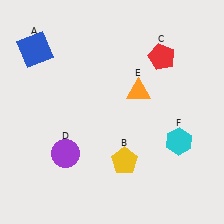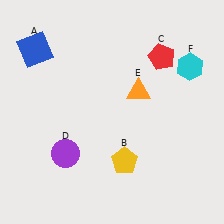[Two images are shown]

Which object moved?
The cyan hexagon (F) moved up.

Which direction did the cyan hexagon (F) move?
The cyan hexagon (F) moved up.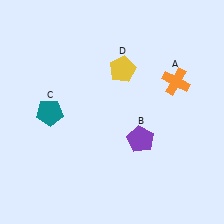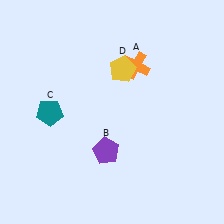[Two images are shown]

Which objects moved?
The objects that moved are: the orange cross (A), the purple pentagon (B).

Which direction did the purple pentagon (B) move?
The purple pentagon (B) moved left.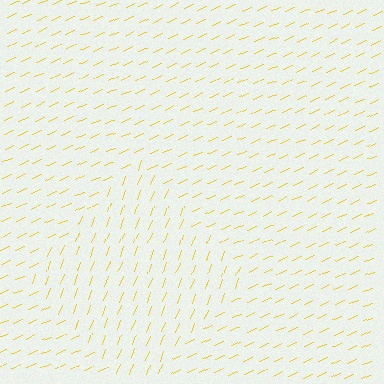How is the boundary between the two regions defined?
The boundary is defined purely by a change in line orientation (approximately 45 degrees difference). All lines are the same color and thickness.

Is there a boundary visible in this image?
Yes, there is a texture boundary formed by a change in line orientation.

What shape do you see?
I see a diamond.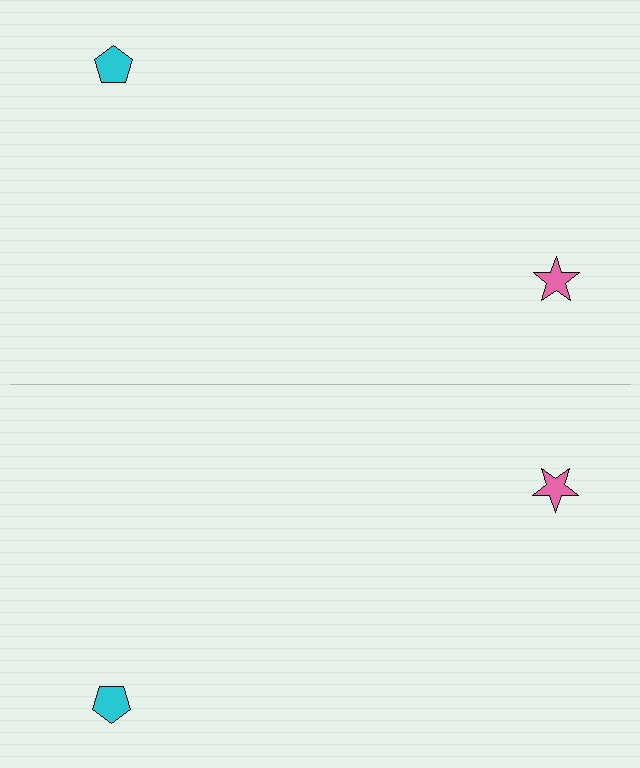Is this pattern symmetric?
Yes, this pattern has bilateral (reflection) symmetry.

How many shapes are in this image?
There are 4 shapes in this image.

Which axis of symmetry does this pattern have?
The pattern has a horizontal axis of symmetry running through the center of the image.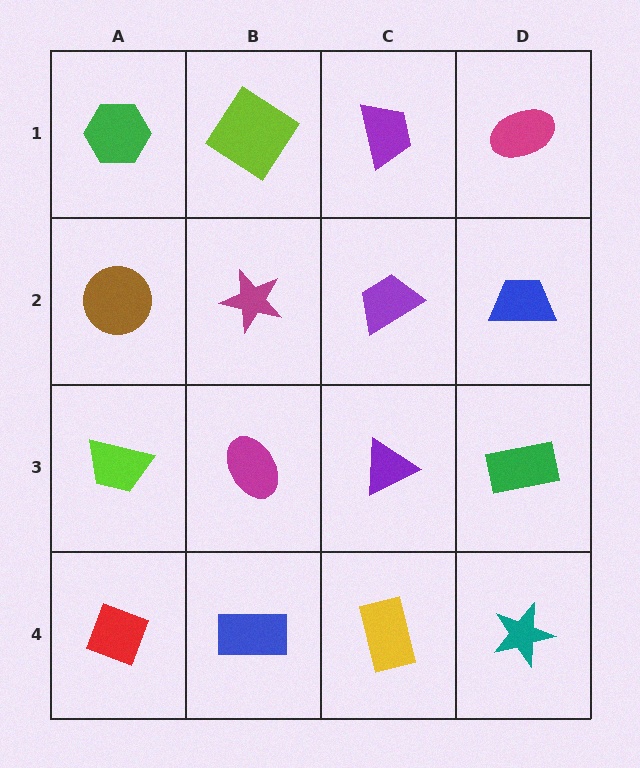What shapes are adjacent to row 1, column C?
A purple trapezoid (row 2, column C), a lime diamond (row 1, column B), a magenta ellipse (row 1, column D).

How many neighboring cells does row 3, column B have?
4.